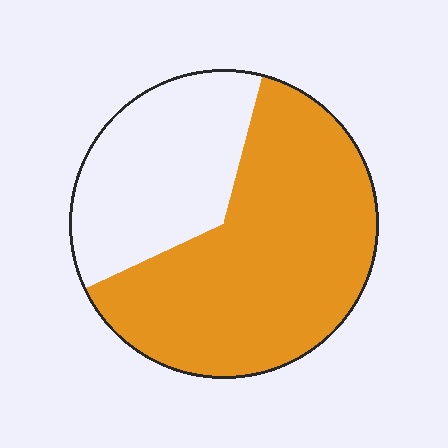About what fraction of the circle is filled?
About five eighths (5/8).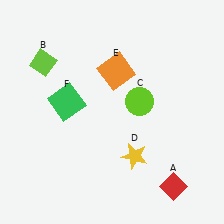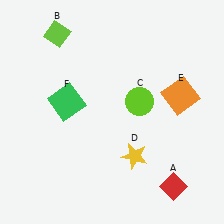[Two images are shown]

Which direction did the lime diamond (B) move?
The lime diamond (B) moved up.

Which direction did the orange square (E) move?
The orange square (E) moved right.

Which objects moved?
The objects that moved are: the lime diamond (B), the orange square (E).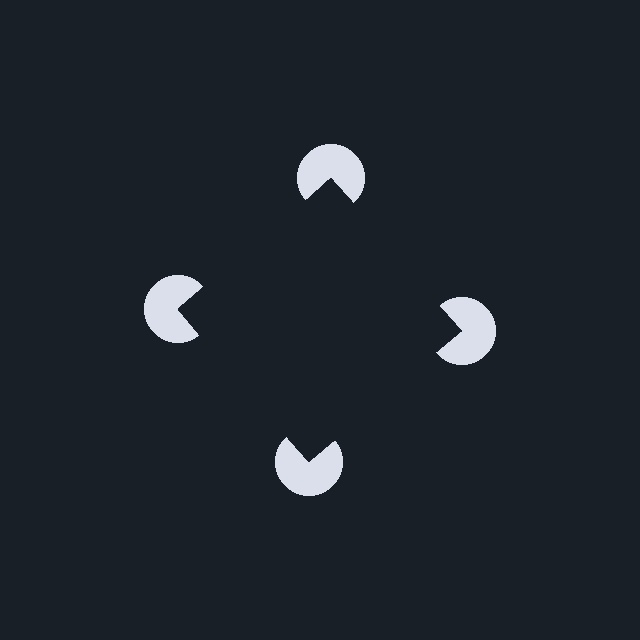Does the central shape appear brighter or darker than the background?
It typically appears slightly darker than the background, even though no actual brightness change is drawn.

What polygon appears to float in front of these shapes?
An illusory square — its edges are inferred from the aligned wedge cuts in the pac-man discs, not physically drawn.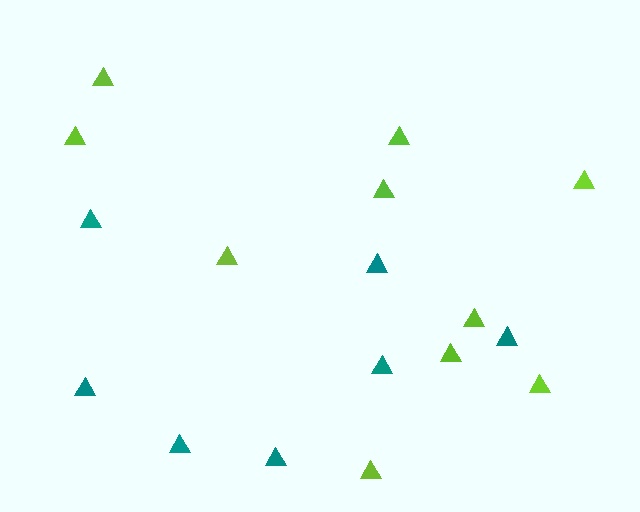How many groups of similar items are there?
There are 2 groups: one group of lime triangles (10) and one group of teal triangles (7).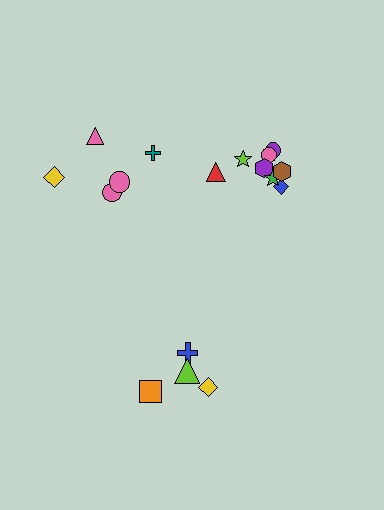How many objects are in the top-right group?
There are 8 objects.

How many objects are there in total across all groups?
There are 17 objects.